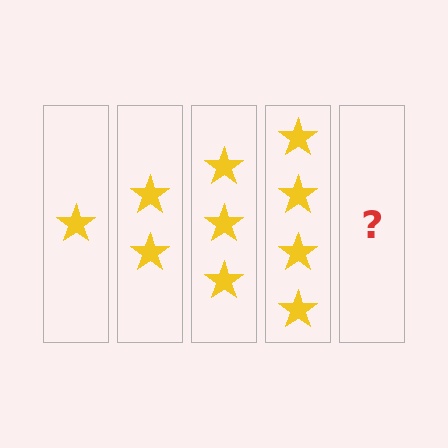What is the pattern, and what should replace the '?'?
The pattern is that each step adds one more star. The '?' should be 5 stars.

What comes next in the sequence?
The next element should be 5 stars.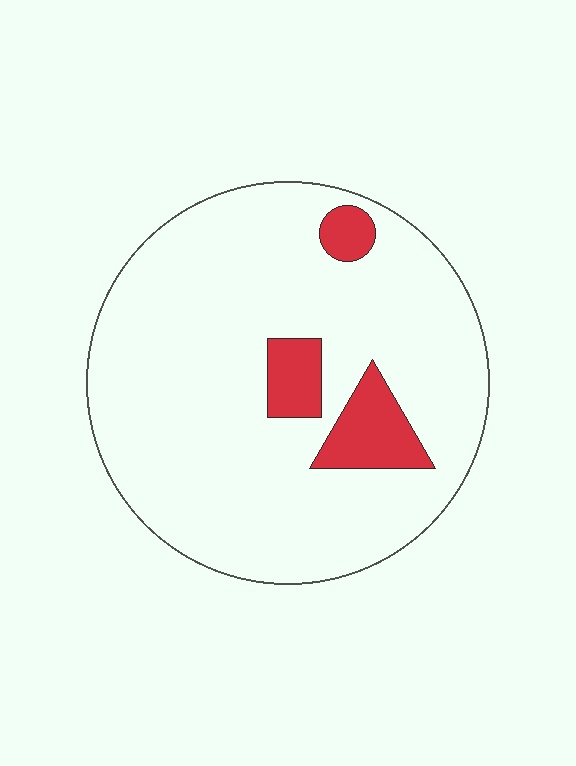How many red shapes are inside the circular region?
3.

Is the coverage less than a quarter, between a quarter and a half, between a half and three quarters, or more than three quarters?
Less than a quarter.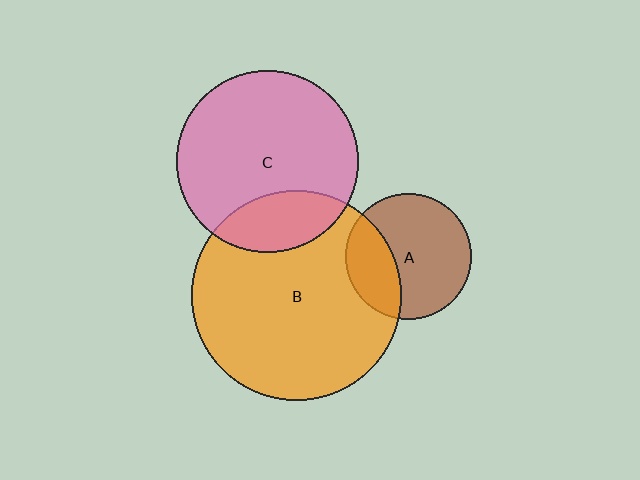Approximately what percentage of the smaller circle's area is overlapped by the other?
Approximately 20%.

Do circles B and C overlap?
Yes.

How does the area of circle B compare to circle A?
Approximately 2.8 times.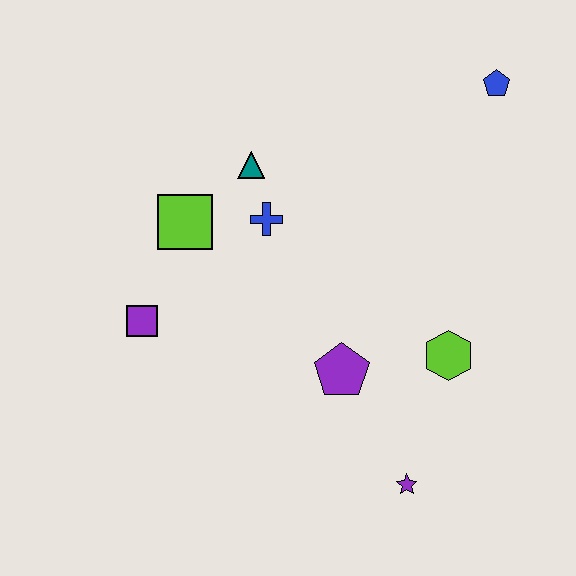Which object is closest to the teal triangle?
The blue cross is closest to the teal triangle.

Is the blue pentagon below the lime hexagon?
No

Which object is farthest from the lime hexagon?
The purple square is farthest from the lime hexagon.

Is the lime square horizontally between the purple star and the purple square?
Yes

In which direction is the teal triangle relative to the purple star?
The teal triangle is above the purple star.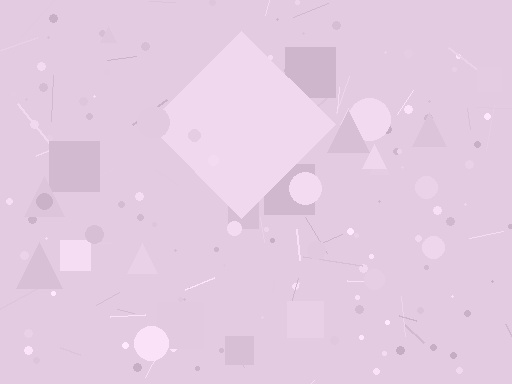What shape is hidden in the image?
A diamond is hidden in the image.